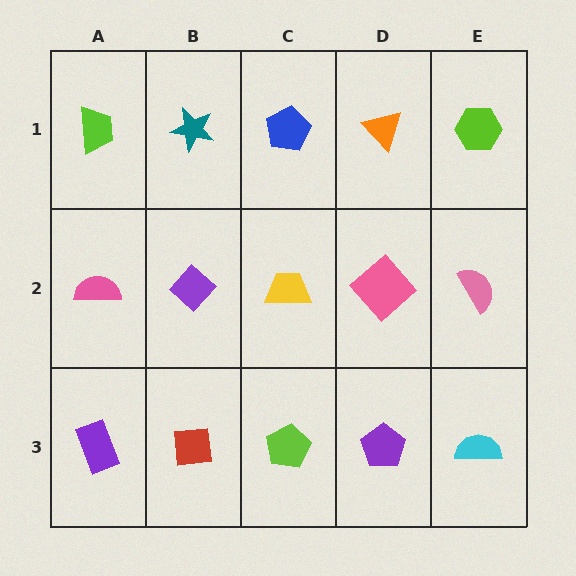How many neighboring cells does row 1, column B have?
3.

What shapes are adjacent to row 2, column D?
An orange triangle (row 1, column D), a purple pentagon (row 3, column D), a yellow trapezoid (row 2, column C), a pink semicircle (row 2, column E).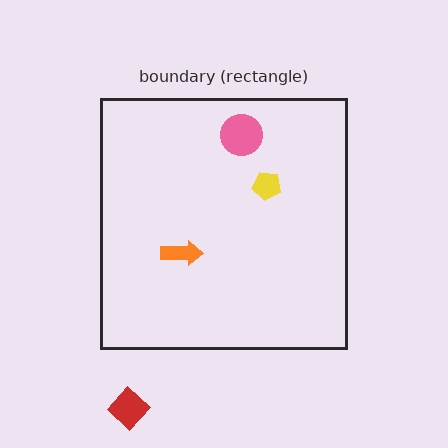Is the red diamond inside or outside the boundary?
Outside.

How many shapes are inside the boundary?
3 inside, 1 outside.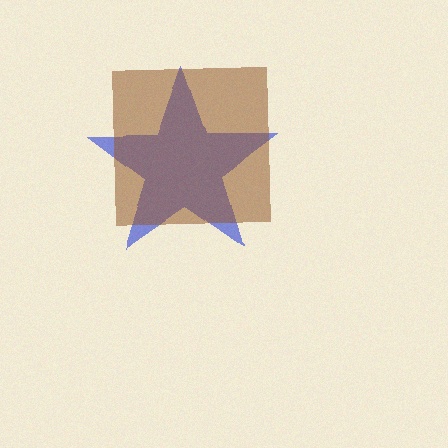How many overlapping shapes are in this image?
There are 2 overlapping shapes in the image.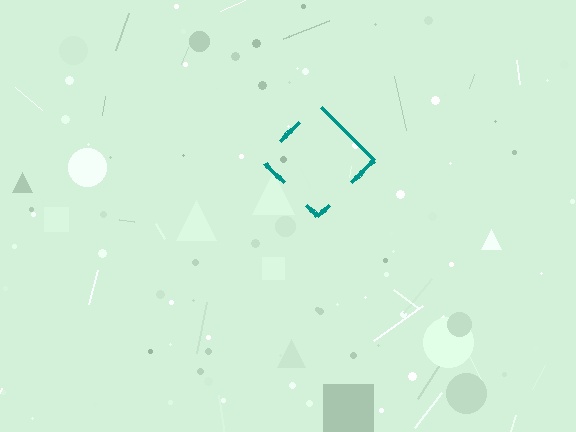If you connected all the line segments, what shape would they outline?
They would outline a diamond.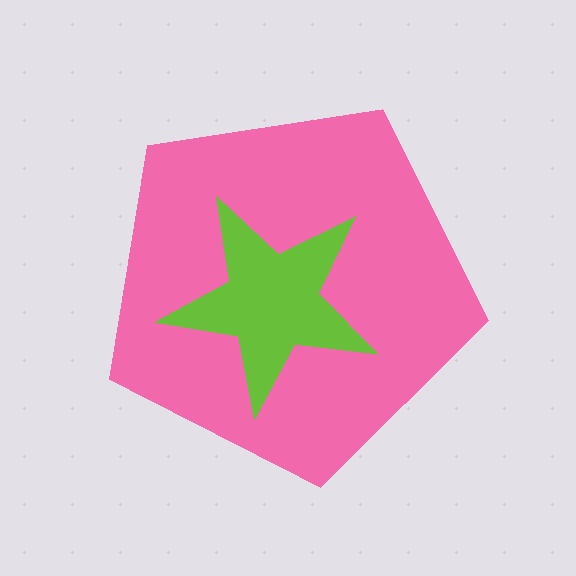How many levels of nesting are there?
2.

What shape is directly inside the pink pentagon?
The lime star.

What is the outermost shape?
The pink pentagon.